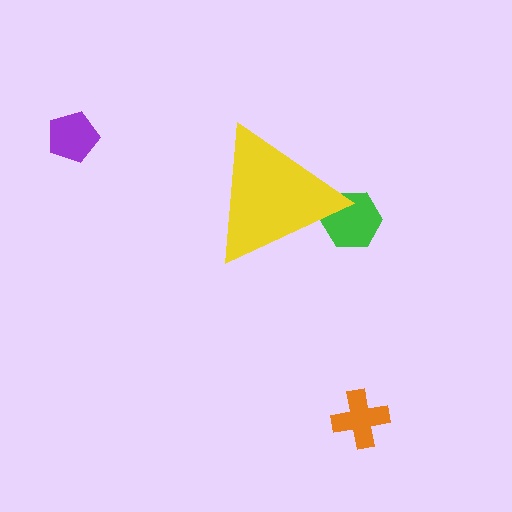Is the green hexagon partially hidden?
Yes, the green hexagon is partially hidden behind the yellow triangle.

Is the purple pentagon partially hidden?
No, the purple pentagon is fully visible.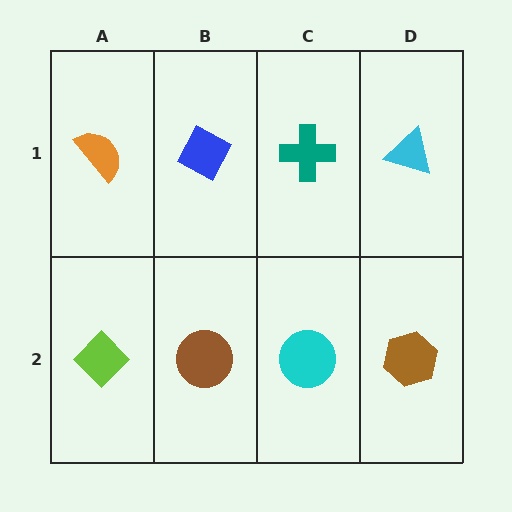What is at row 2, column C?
A cyan circle.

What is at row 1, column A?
An orange semicircle.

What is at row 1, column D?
A cyan triangle.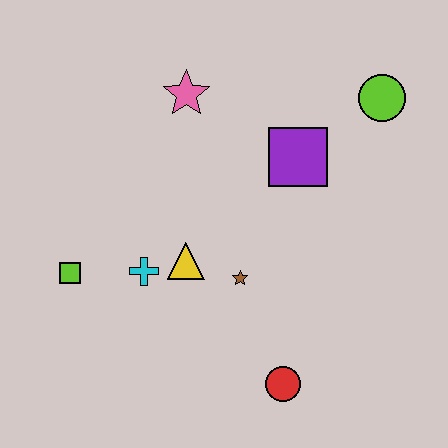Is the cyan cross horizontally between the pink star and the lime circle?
No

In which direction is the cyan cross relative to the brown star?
The cyan cross is to the left of the brown star.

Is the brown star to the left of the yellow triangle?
No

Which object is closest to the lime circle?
The purple square is closest to the lime circle.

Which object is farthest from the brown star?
The lime circle is farthest from the brown star.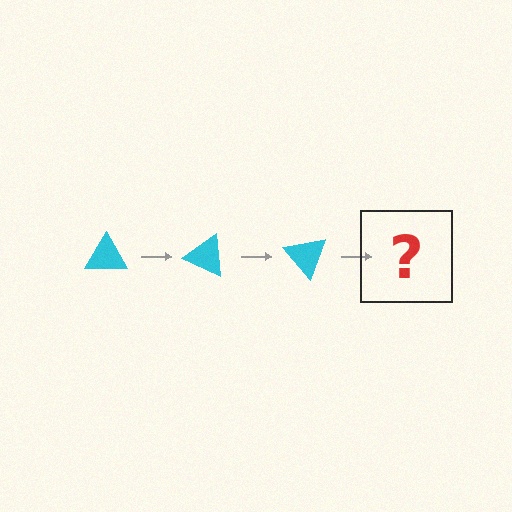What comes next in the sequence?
The next element should be a cyan triangle rotated 75 degrees.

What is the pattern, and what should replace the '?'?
The pattern is that the triangle rotates 25 degrees each step. The '?' should be a cyan triangle rotated 75 degrees.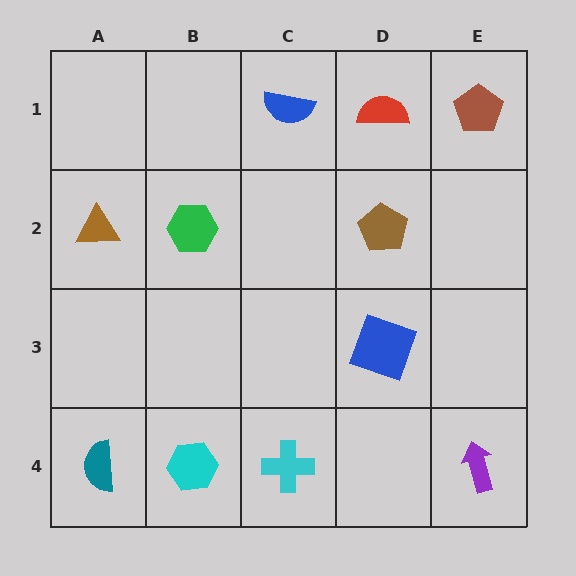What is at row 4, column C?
A cyan cross.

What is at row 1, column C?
A blue semicircle.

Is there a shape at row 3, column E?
No, that cell is empty.